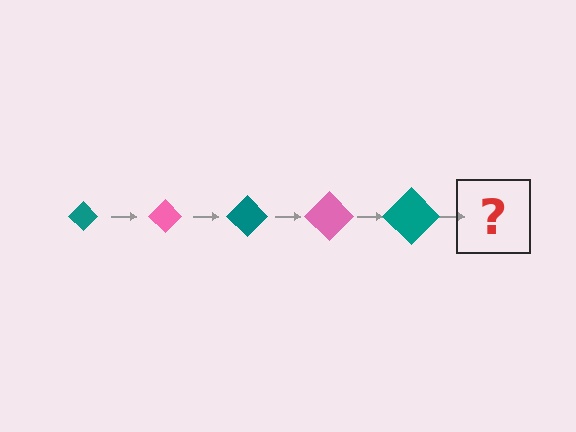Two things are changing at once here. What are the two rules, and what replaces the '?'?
The two rules are that the diamond grows larger each step and the color cycles through teal and pink. The '?' should be a pink diamond, larger than the previous one.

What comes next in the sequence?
The next element should be a pink diamond, larger than the previous one.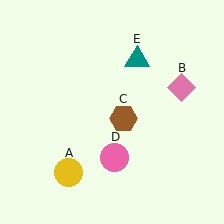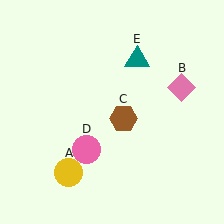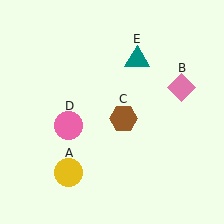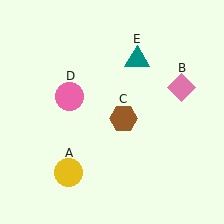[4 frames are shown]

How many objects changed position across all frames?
1 object changed position: pink circle (object D).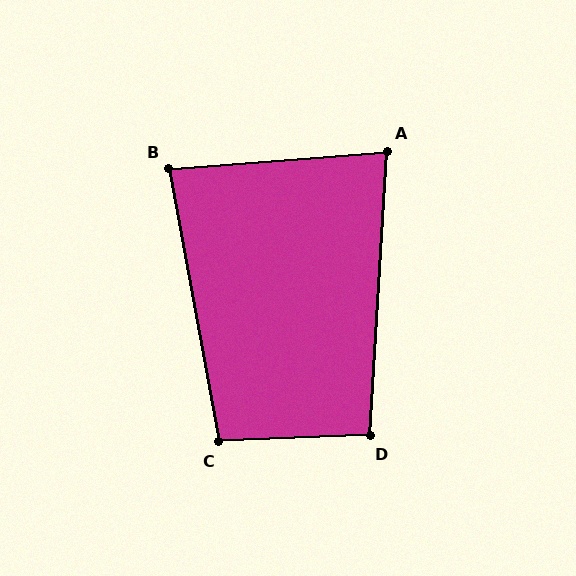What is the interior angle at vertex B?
Approximately 84 degrees (acute).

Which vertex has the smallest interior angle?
A, at approximately 82 degrees.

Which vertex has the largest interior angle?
C, at approximately 98 degrees.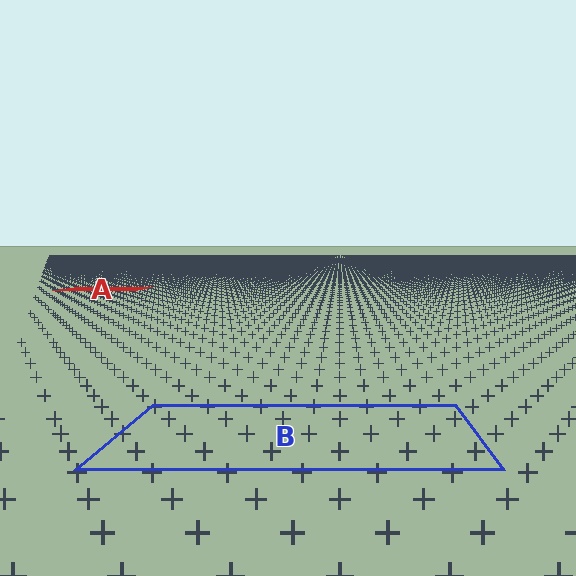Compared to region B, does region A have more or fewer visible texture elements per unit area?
Region A has more texture elements per unit area — they are packed more densely because it is farther away.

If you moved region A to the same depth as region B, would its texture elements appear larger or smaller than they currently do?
They would appear larger. At a closer depth, the same texture elements are projected at a bigger on-screen size.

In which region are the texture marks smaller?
The texture marks are smaller in region A, because it is farther away.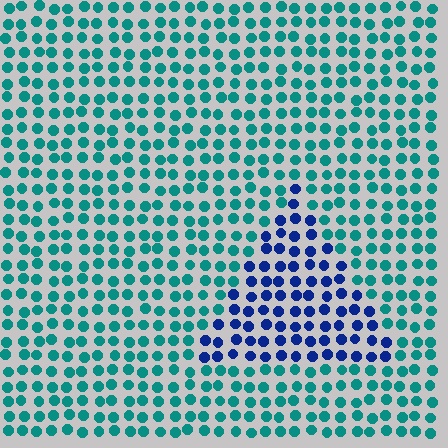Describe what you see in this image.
The image is filled with small teal elements in a uniform arrangement. A triangle-shaped region is visible where the elements are tinted to a slightly different hue, forming a subtle color boundary.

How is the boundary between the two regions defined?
The boundary is defined purely by a slight shift in hue (about 52 degrees). Spacing, size, and orientation are identical on both sides.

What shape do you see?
I see a triangle.